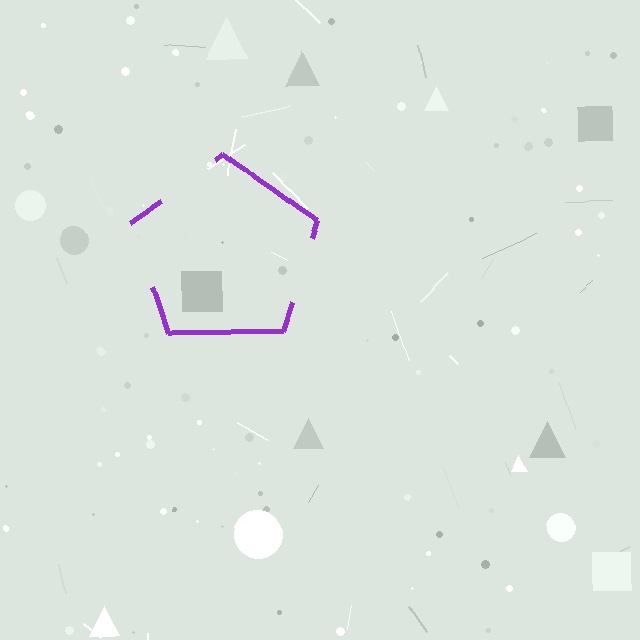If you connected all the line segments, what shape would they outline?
They would outline a pentagon.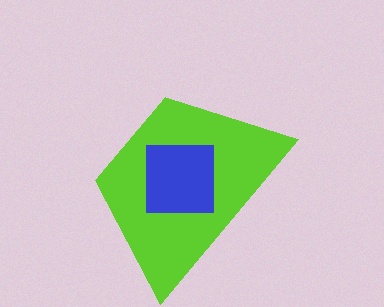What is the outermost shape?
The lime trapezoid.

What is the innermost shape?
The blue square.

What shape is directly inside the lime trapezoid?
The blue square.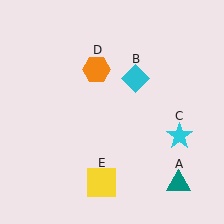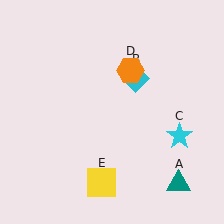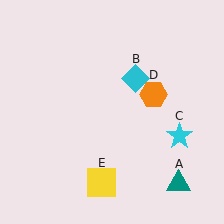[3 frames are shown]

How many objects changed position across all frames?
1 object changed position: orange hexagon (object D).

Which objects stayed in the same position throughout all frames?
Teal triangle (object A) and cyan diamond (object B) and cyan star (object C) and yellow square (object E) remained stationary.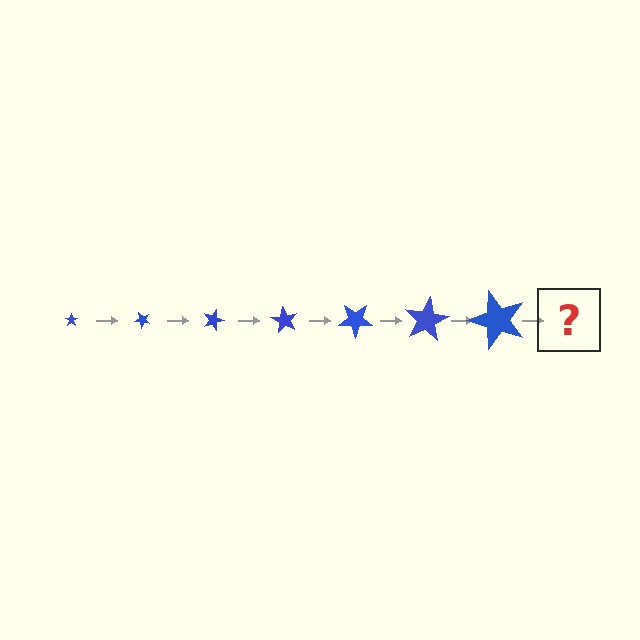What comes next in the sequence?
The next element should be a star, larger than the previous one and rotated 315 degrees from the start.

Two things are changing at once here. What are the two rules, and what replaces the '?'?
The two rules are that the star grows larger each step and it rotates 45 degrees each step. The '?' should be a star, larger than the previous one and rotated 315 degrees from the start.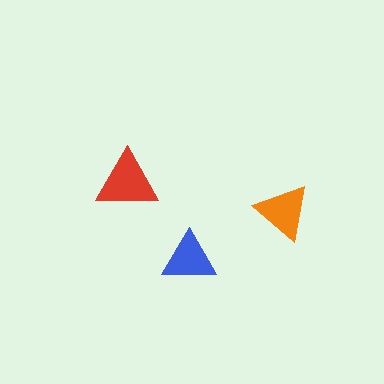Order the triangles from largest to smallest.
the red one, the orange one, the blue one.